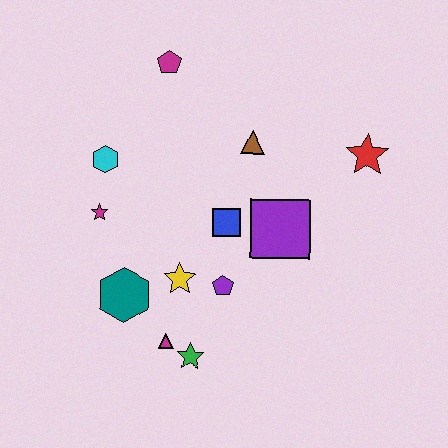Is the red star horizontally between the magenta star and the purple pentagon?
No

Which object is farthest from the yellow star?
The red star is farthest from the yellow star.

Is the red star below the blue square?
No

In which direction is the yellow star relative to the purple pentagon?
The yellow star is to the left of the purple pentagon.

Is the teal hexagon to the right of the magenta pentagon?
No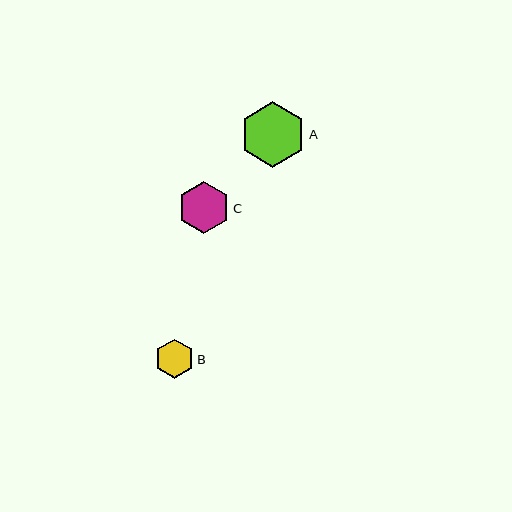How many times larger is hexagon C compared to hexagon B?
Hexagon C is approximately 1.3 times the size of hexagon B.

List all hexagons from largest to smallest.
From largest to smallest: A, C, B.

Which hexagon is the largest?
Hexagon A is the largest with a size of approximately 66 pixels.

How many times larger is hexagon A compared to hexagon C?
Hexagon A is approximately 1.3 times the size of hexagon C.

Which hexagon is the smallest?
Hexagon B is the smallest with a size of approximately 40 pixels.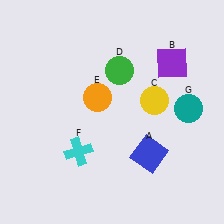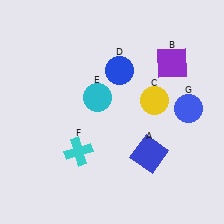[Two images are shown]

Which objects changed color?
D changed from green to blue. E changed from orange to cyan. G changed from teal to blue.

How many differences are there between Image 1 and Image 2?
There are 3 differences between the two images.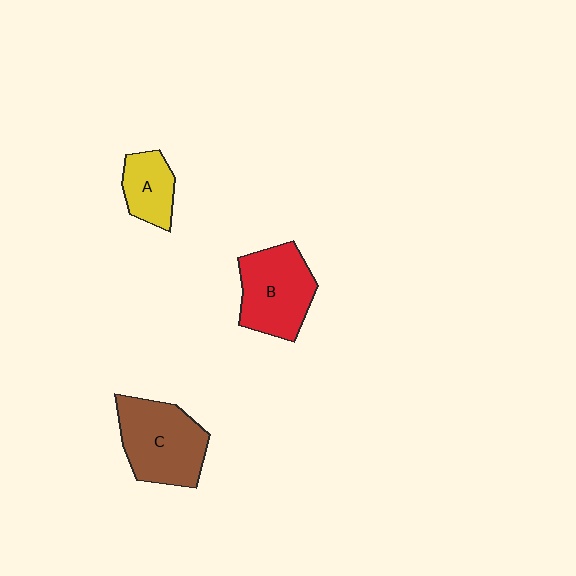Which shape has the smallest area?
Shape A (yellow).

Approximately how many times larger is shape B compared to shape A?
Approximately 1.8 times.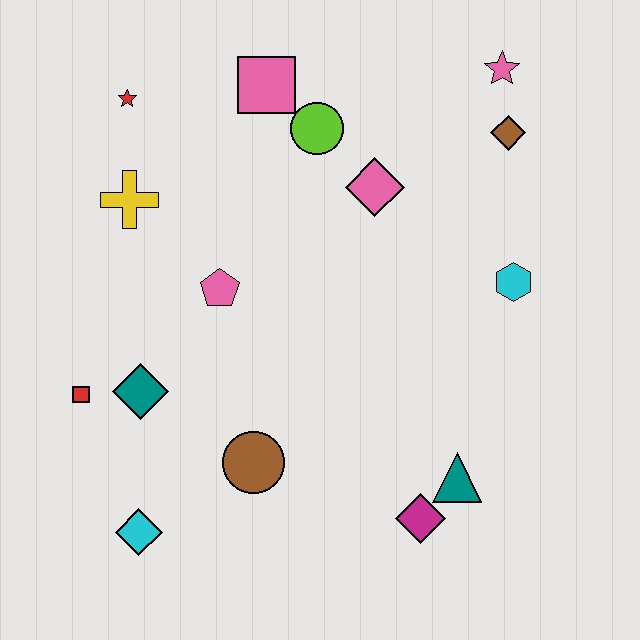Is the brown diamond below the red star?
Yes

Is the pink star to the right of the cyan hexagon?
No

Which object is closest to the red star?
The yellow cross is closest to the red star.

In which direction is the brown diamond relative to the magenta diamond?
The brown diamond is above the magenta diamond.